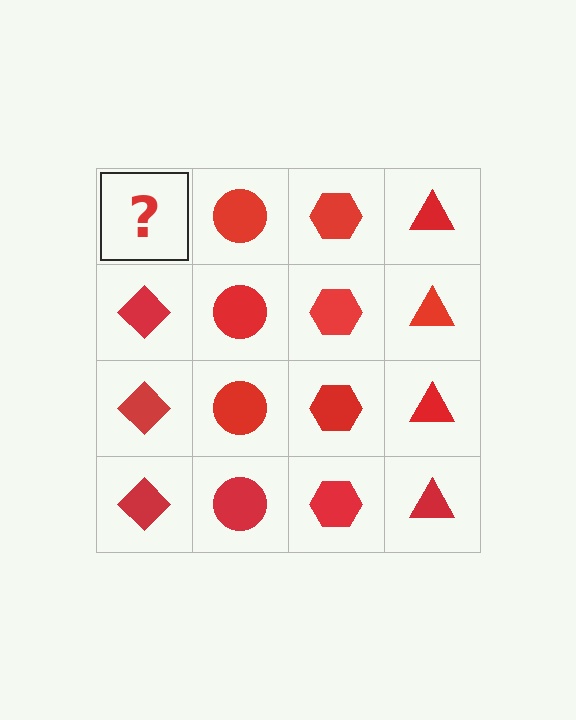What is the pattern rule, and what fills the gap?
The rule is that each column has a consistent shape. The gap should be filled with a red diamond.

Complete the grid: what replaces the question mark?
The question mark should be replaced with a red diamond.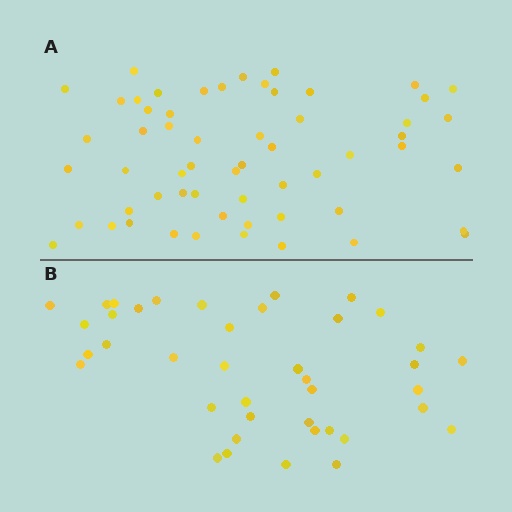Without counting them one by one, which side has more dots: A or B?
Region A (the top region) has more dots.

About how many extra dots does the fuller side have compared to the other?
Region A has approximately 20 more dots than region B.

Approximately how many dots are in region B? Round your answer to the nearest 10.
About 40 dots.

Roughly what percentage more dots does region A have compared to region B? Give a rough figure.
About 45% more.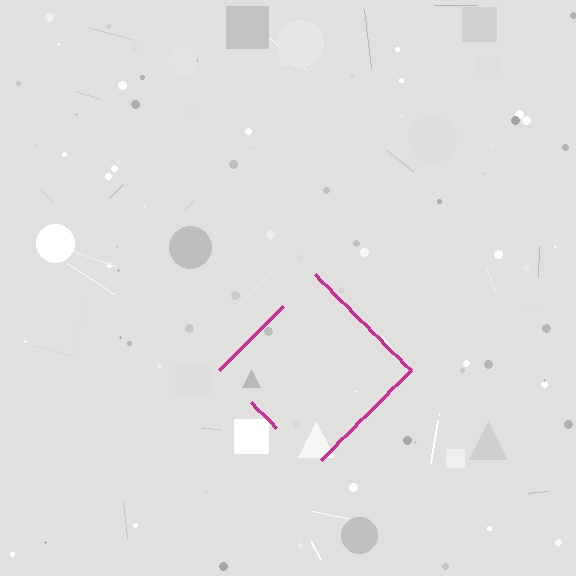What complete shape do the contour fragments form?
The contour fragments form a diamond.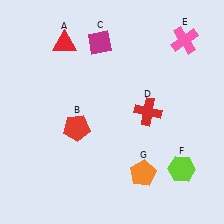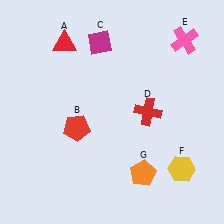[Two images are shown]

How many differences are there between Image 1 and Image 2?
There is 1 difference between the two images.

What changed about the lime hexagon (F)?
In Image 1, F is lime. In Image 2, it changed to yellow.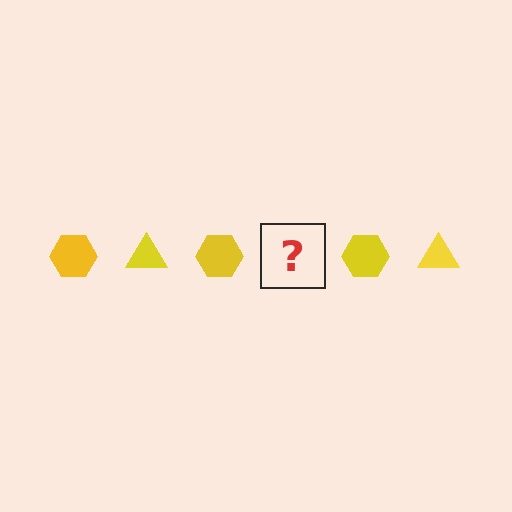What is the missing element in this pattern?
The missing element is a yellow triangle.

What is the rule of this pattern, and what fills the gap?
The rule is that the pattern cycles through hexagon, triangle shapes in yellow. The gap should be filled with a yellow triangle.